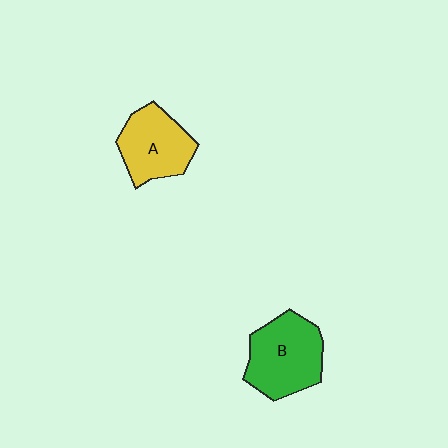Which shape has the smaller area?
Shape A (yellow).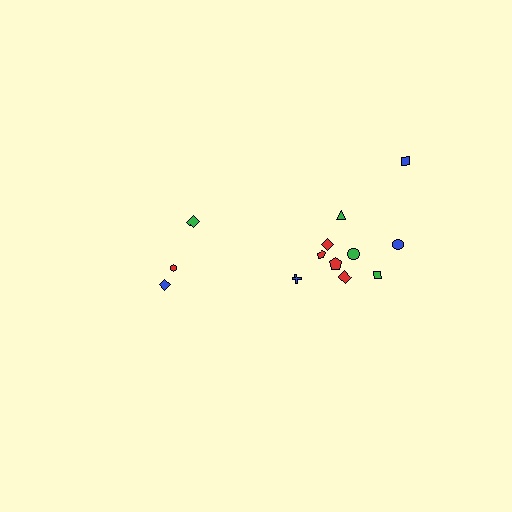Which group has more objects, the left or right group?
The right group.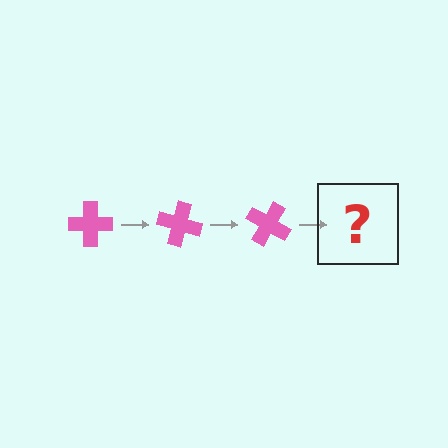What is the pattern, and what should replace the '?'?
The pattern is that the cross rotates 15 degrees each step. The '?' should be a pink cross rotated 45 degrees.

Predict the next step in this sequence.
The next step is a pink cross rotated 45 degrees.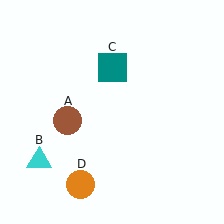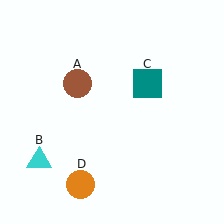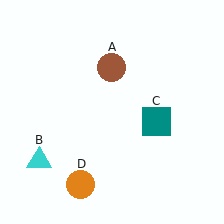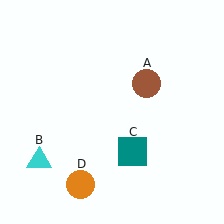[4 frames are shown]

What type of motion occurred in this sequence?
The brown circle (object A), teal square (object C) rotated clockwise around the center of the scene.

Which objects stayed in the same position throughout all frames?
Cyan triangle (object B) and orange circle (object D) remained stationary.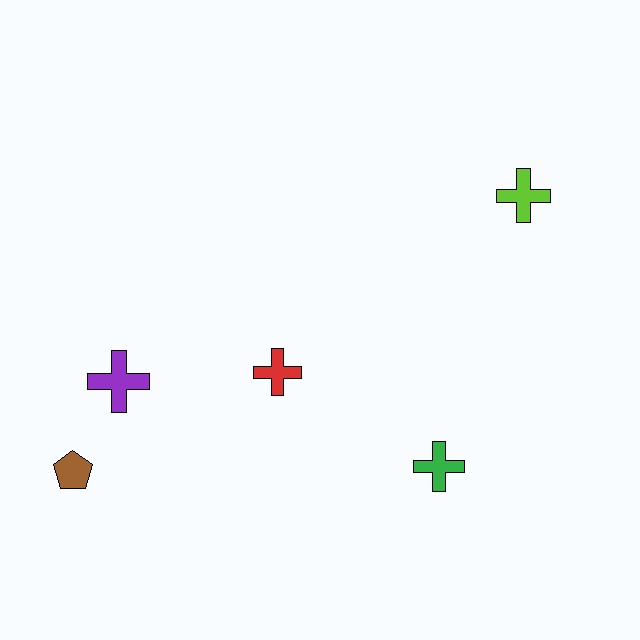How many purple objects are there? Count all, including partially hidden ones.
There is 1 purple object.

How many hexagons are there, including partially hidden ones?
There are no hexagons.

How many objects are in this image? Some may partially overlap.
There are 5 objects.